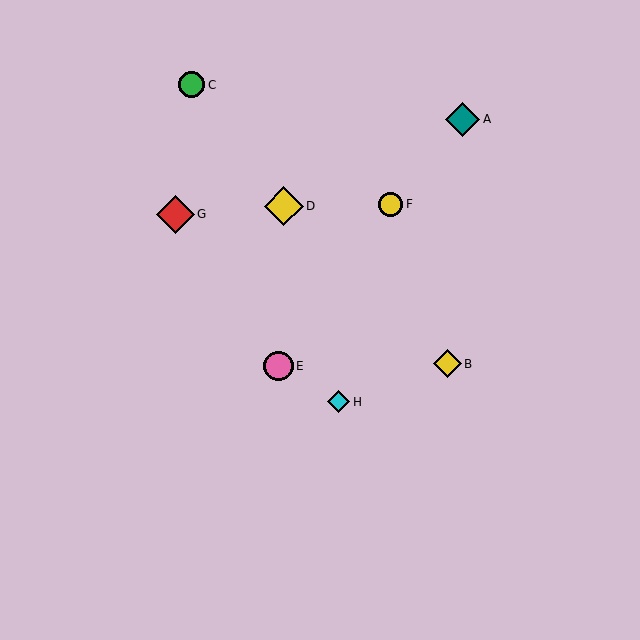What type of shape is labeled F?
Shape F is a yellow circle.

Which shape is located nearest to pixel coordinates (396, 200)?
The yellow circle (labeled F) at (391, 204) is nearest to that location.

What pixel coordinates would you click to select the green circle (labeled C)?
Click at (192, 85) to select the green circle C.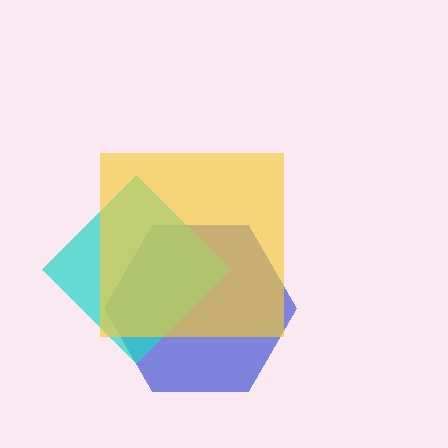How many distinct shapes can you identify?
There are 3 distinct shapes: a blue hexagon, a cyan diamond, a yellow square.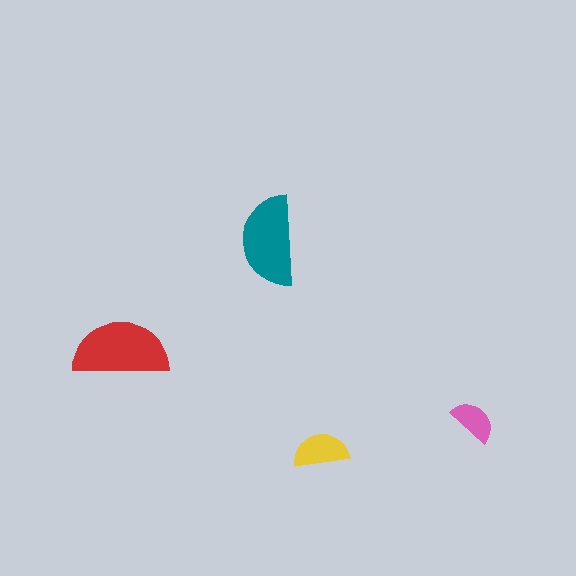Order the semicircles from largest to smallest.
the red one, the teal one, the yellow one, the pink one.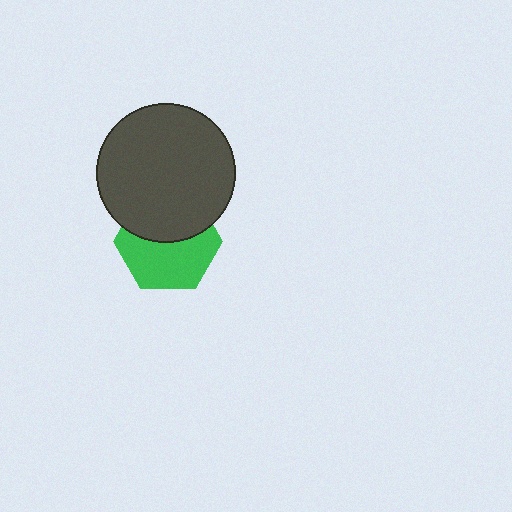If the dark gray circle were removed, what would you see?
You would see the complete green hexagon.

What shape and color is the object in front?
The object in front is a dark gray circle.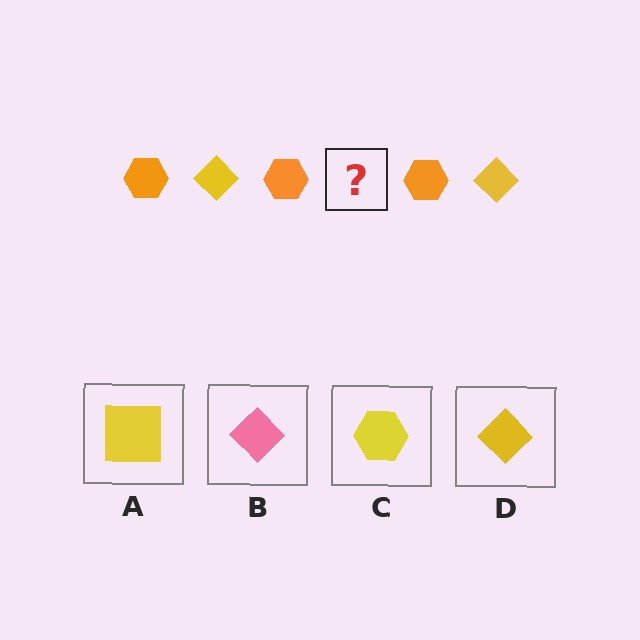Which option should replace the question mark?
Option D.